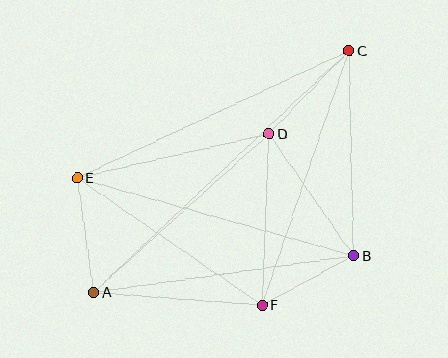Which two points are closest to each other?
Points B and F are closest to each other.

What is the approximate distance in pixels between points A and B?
The distance between A and B is approximately 262 pixels.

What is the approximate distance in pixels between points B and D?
The distance between B and D is approximately 148 pixels.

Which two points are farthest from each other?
Points A and C are farthest from each other.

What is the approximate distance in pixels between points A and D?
The distance between A and D is approximately 237 pixels.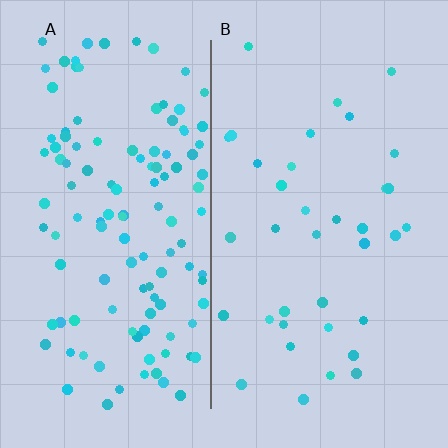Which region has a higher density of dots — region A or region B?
A (the left).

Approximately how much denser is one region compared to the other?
Approximately 3.3× — region A over region B.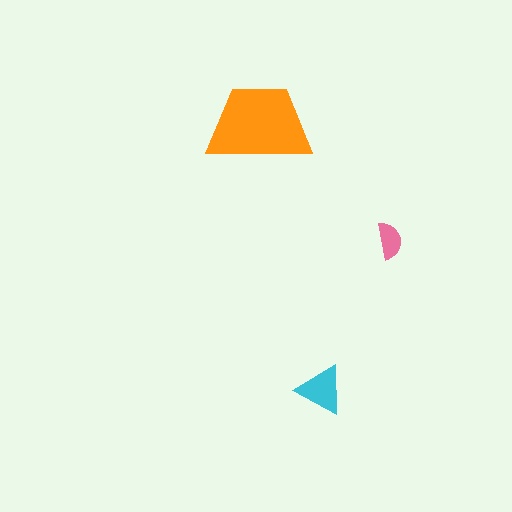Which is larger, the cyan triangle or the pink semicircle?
The cyan triangle.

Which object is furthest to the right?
The pink semicircle is rightmost.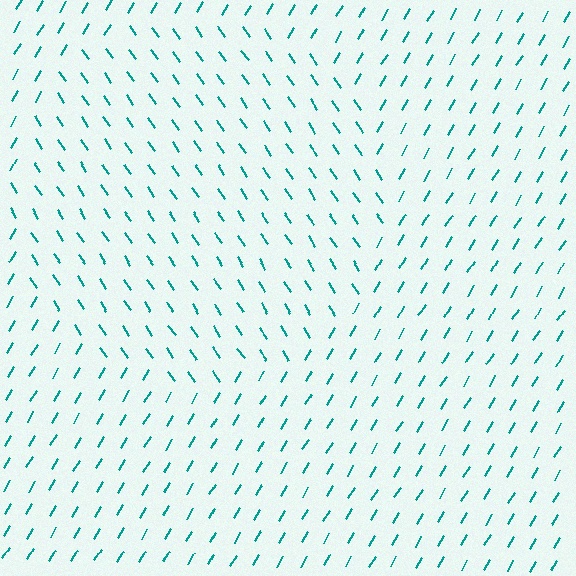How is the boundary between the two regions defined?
The boundary is defined purely by a change in line orientation (approximately 65 degrees difference). All lines are the same color and thickness.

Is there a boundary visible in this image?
Yes, there is a texture boundary formed by a change in line orientation.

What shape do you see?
I see a circle.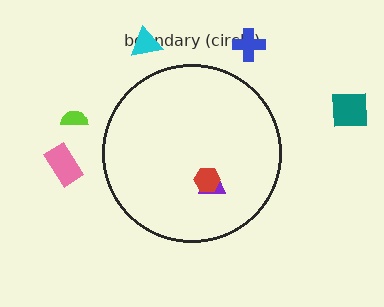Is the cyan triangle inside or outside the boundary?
Outside.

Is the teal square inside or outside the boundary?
Outside.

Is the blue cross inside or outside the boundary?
Outside.